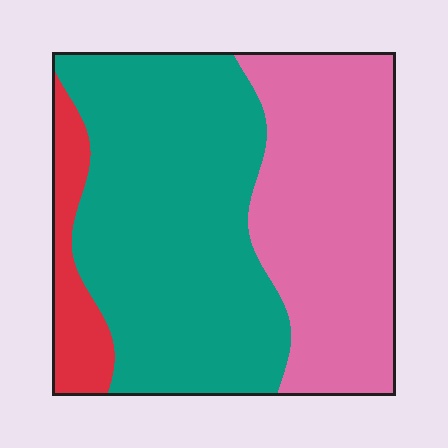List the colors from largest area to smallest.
From largest to smallest: teal, pink, red.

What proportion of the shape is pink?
Pink takes up between a third and a half of the shape.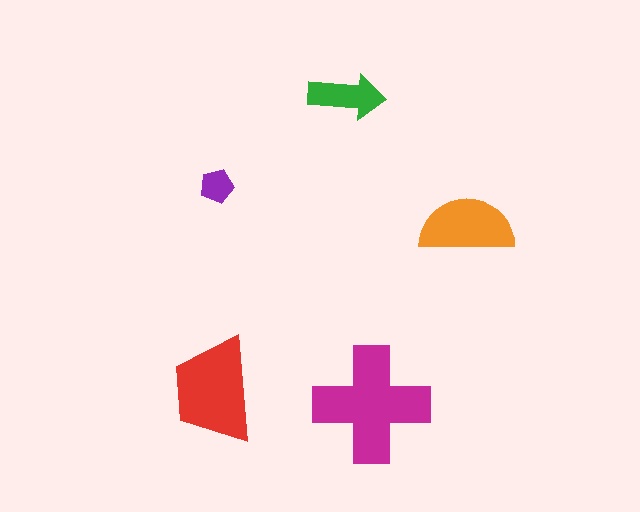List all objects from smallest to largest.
The purple pentagon, the green arrow, the orange semicircle, the red trapezoid, the magenta cross.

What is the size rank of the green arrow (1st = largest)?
4th.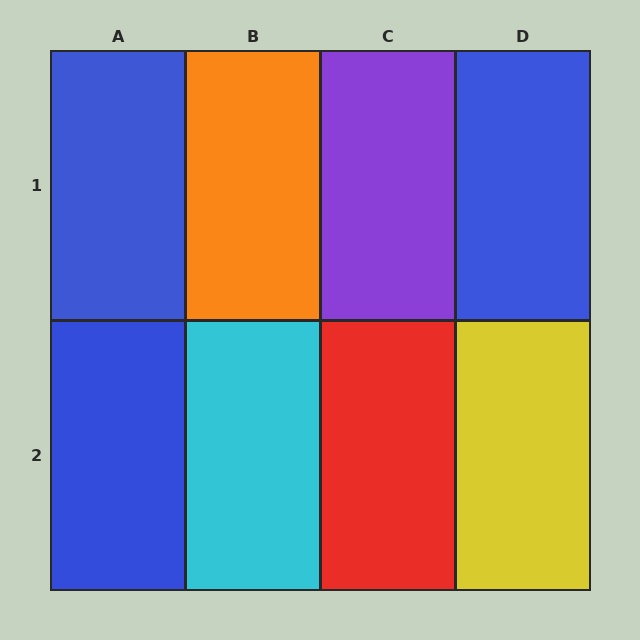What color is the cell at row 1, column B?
Orange.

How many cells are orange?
1 cell is orange.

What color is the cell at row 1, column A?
Blue.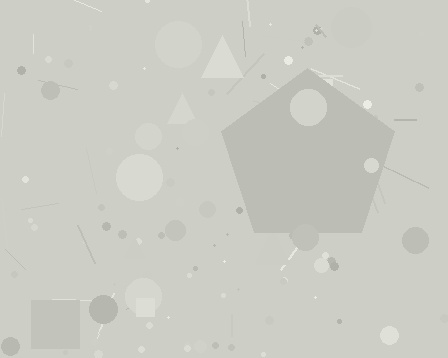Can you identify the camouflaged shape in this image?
The camouflaged shape is a pentagon.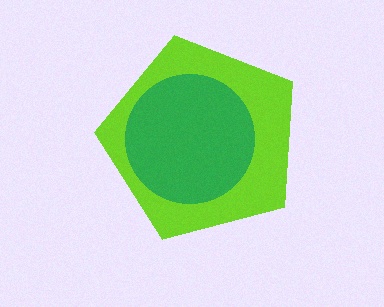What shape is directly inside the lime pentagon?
The green circle.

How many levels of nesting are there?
2.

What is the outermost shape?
The lime pentagon.